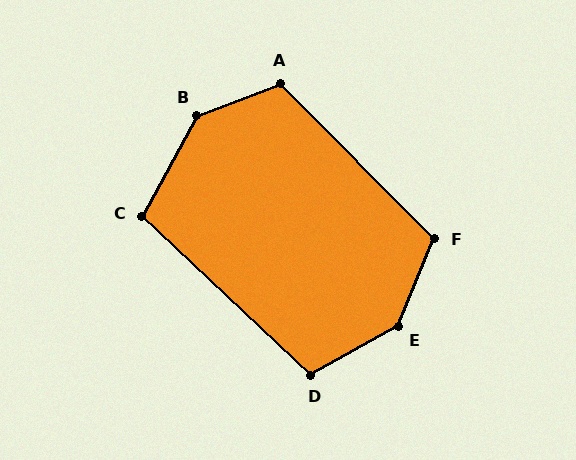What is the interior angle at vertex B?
Approximately 139 degrees (obtuse).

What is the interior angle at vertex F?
Approximately 113 degrees (obtuse).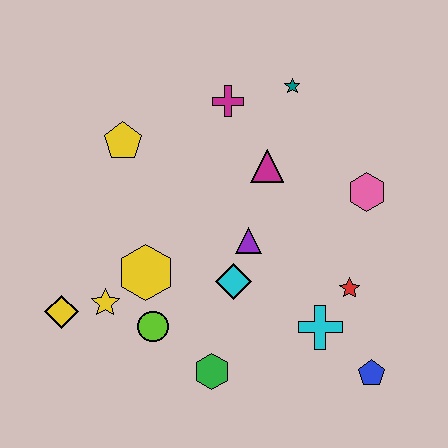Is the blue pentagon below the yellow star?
Yes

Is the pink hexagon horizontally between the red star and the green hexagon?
No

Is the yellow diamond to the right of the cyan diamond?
No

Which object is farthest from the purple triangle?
The yellow diamond is farthest from the purple triangle.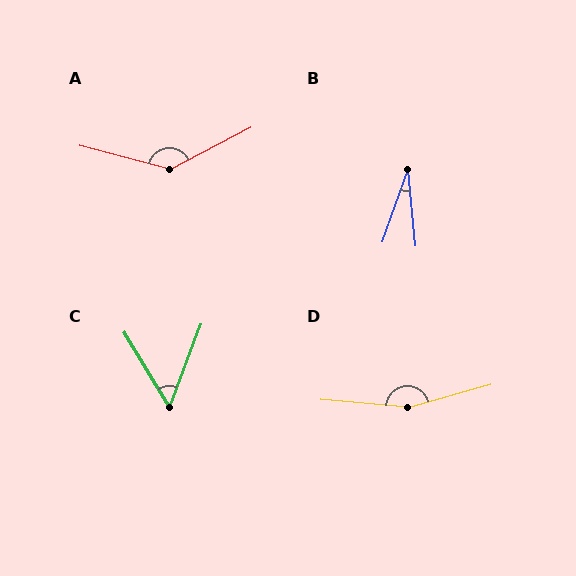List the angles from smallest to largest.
B (24°), C (52°), A (137°), D (159°).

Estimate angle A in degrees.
Approximately 137 degrees.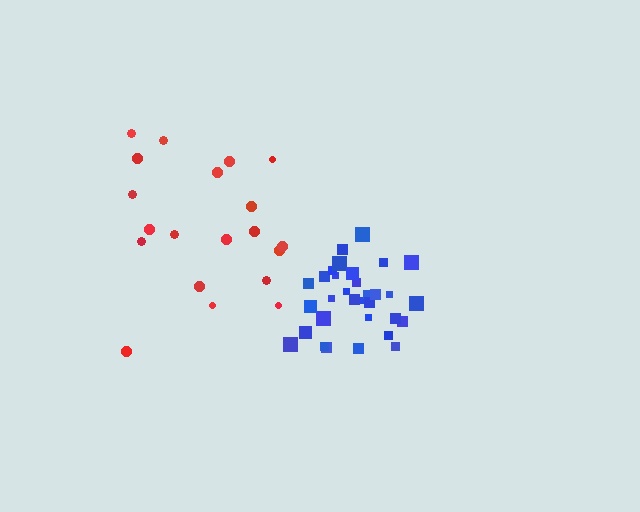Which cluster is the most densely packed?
Blue.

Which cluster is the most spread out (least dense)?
Red.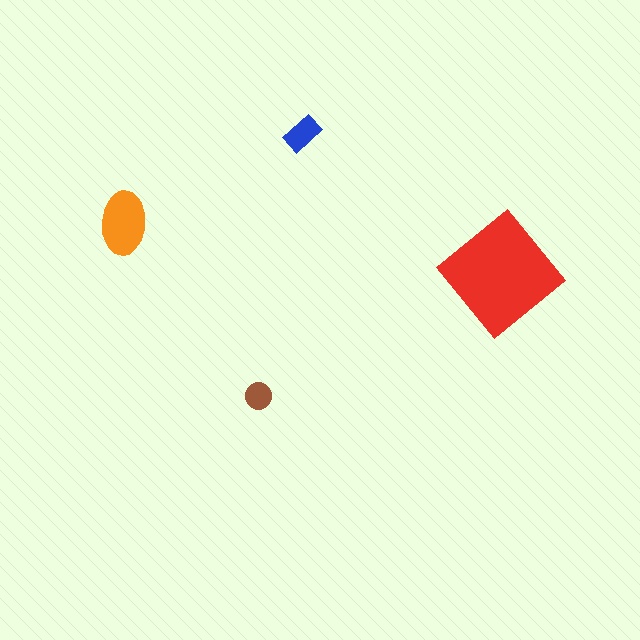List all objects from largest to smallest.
The red diamond, the orange ellipse, the blue rectangle, the brown circle.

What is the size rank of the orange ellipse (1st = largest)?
2nd.